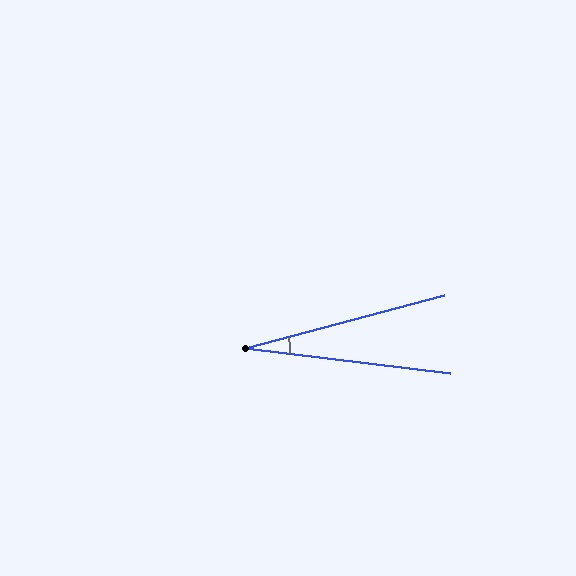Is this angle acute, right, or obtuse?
It is acute.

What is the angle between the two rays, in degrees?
Approximately 22 degrees.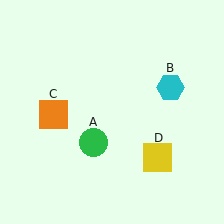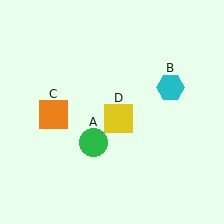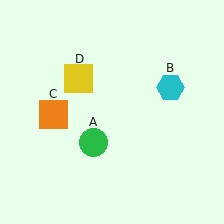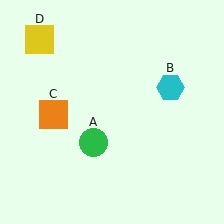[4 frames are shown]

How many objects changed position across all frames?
1 object changed position: yellow square (object D).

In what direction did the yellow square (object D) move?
The yellow square (object D) moved up and to the left.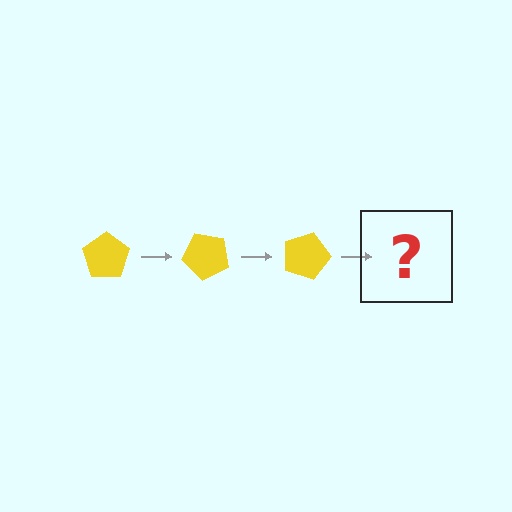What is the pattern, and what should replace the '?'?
The pattern is that the pentagon rotates 45 degrees each step. The '?' should be a yellow pentagon rotated 135 degrees.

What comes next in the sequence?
The next element should be a yellow pentagon rotated 135 degrees.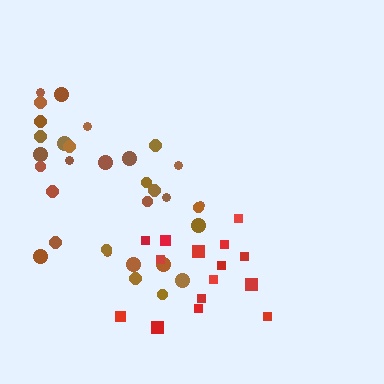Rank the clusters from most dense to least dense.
red, brown.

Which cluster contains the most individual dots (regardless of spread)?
Brown (32).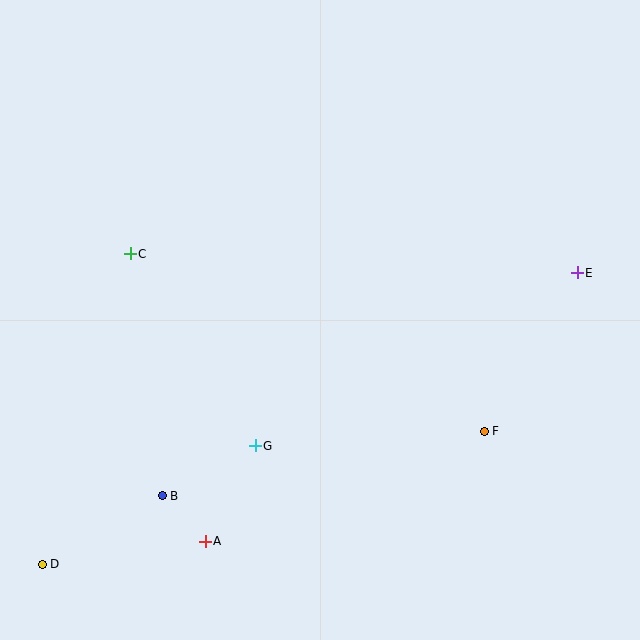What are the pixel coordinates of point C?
Point C is at (130, 254).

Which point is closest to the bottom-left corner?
Point D is closest to the bottom-left corner.